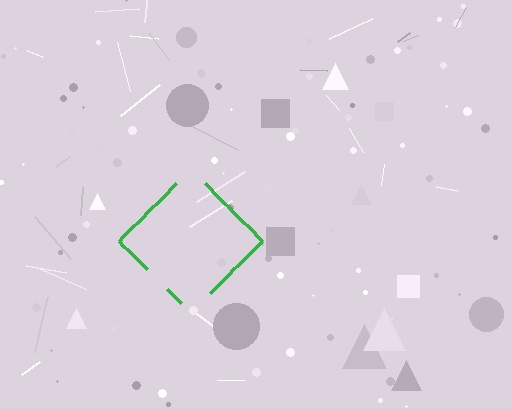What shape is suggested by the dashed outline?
The dashed outline suggests a diamond.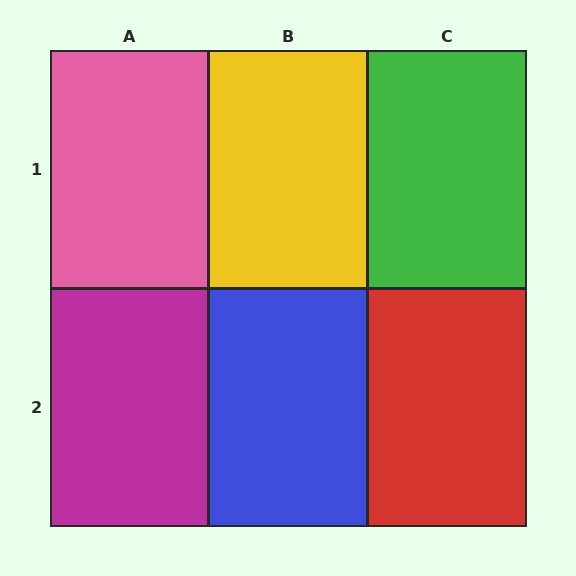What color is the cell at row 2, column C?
Red.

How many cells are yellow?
1 cell is yellow.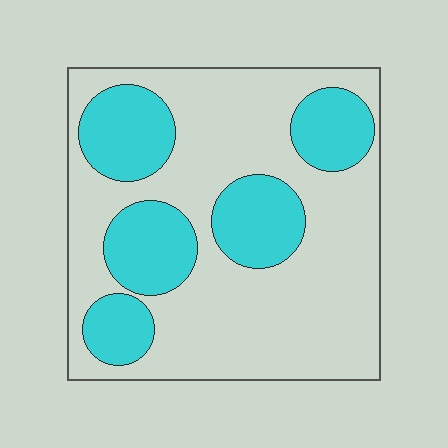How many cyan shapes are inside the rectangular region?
5.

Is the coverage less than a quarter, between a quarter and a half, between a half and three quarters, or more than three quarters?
Between a quarter and a half.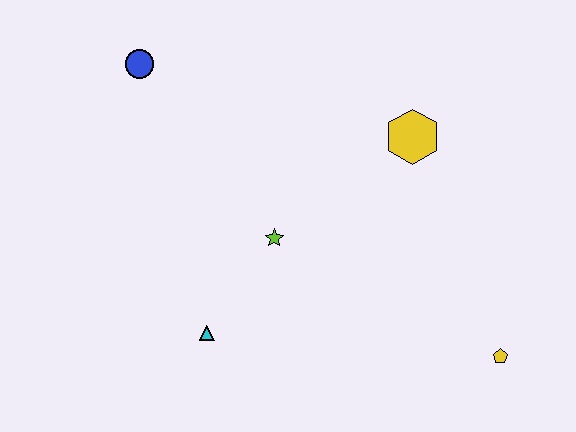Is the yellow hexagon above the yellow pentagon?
Yes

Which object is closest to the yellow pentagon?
The yellow hexagon is closest to the yellow pentagon.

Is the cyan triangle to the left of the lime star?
Yes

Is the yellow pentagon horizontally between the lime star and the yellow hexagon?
No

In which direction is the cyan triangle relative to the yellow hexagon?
The cyan triangle is to the left of the yellow hexagon.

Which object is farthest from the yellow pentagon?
The blue circle is farthest from the yellow pentagon.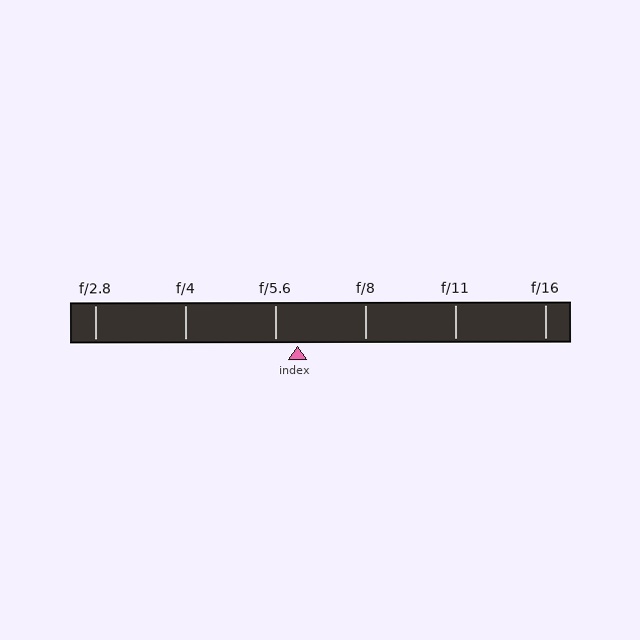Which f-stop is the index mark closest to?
The index mark is closest to f/5.6.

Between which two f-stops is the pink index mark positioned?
The index mark is between f/5.6 and f/8.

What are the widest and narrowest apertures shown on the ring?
The widest aperture shown is f/2.8 and the narrowest is f/16.